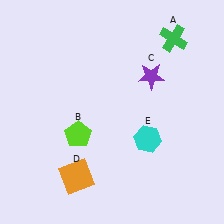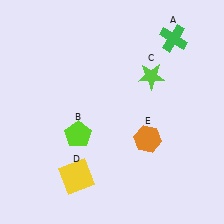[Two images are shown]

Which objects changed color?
C changed from purple to lime. D changed from orange to yellow. E changed from cyan to orange.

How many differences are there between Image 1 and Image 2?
There are 3 differences between the two images.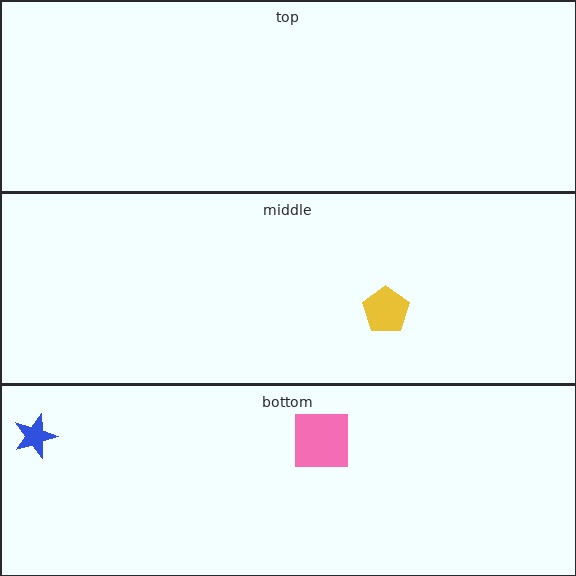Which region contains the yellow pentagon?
The middle region.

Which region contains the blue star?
The bottom region.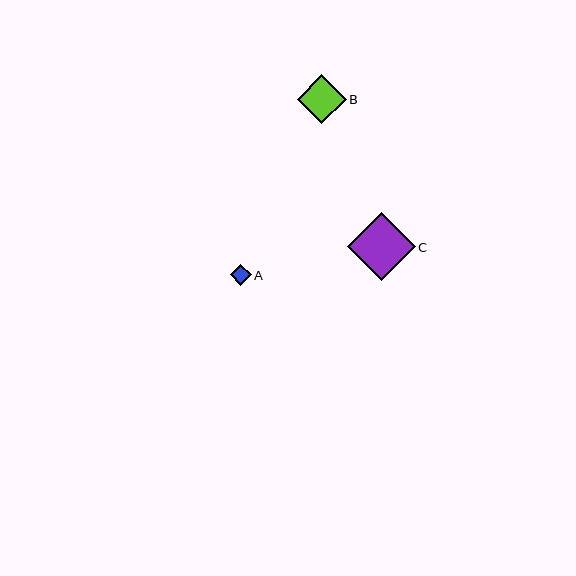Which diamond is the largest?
Diamond C is the largest with a size of approximately 68 pixels.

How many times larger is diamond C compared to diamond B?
Diamond C is approximately 1.4 times the size of diamond B.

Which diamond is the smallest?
Diamond A is the smallest with a size of approximately 21 pixels.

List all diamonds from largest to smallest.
From largest to smallest: C, B, A.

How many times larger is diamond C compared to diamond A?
Diamond C is approximately 3.2 times the size of diamond A.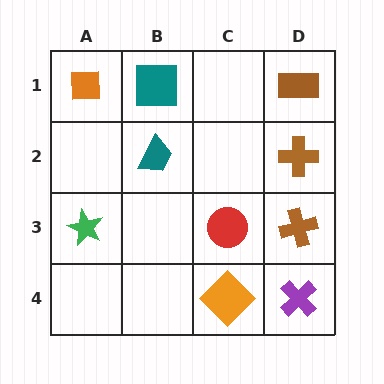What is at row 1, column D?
A brown rectangle.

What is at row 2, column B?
A teal trapezoid.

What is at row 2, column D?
A brown cross.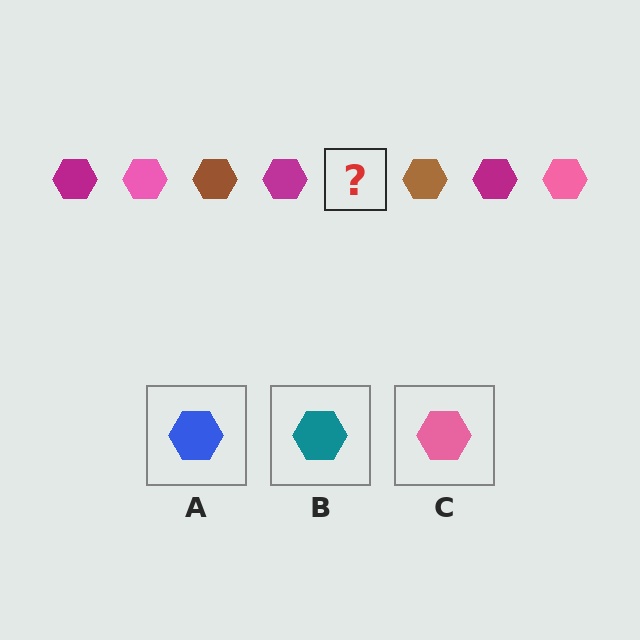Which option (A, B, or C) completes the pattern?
C.